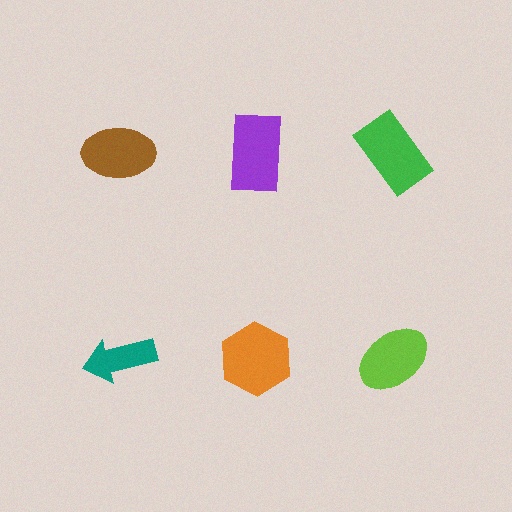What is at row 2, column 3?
A lime ellipse.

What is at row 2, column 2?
An orange hexagon.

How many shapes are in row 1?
3 shapes.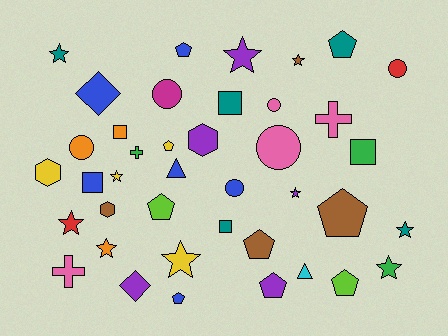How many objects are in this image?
There are 40 objects.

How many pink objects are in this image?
There are 4 pink objects.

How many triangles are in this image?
There are 2 triangles.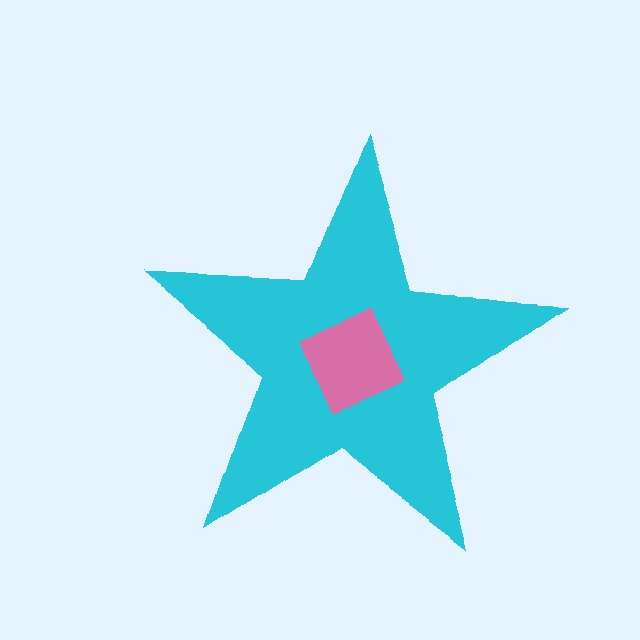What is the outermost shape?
The cyan star.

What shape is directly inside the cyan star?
The pink square.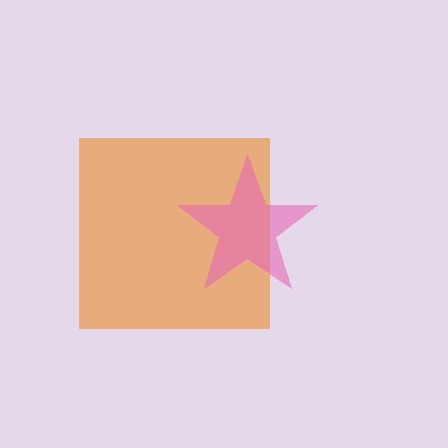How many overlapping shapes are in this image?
There are 2 overlapping shapes in the image.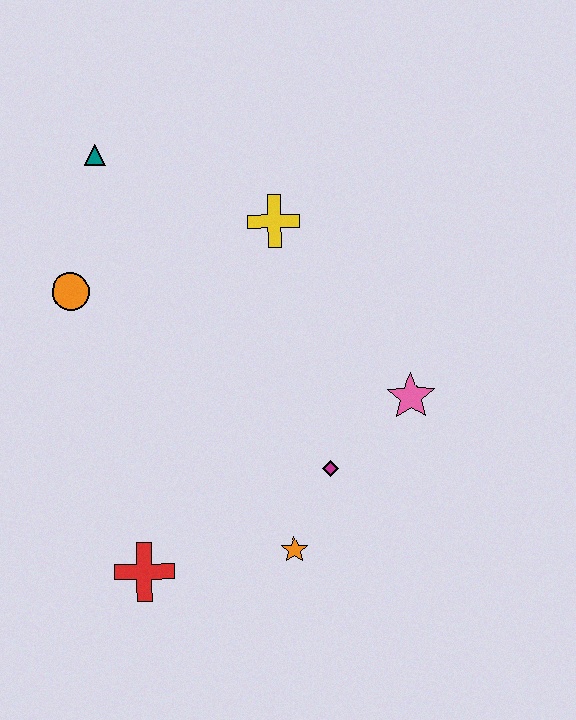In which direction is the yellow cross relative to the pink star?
The yellow cross is above the pink star.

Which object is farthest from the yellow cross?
The red cross is farthest from the yellow cross.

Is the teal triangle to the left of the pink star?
Yes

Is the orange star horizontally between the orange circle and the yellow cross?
No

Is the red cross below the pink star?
Yes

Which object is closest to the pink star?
The magenta diamond is closest to the pink star.